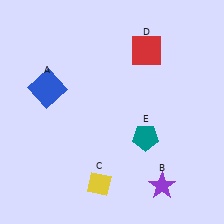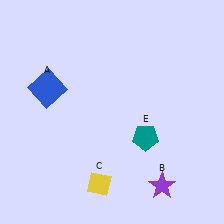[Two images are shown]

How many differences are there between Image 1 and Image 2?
There is 1 difference between the two images.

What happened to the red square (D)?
The red square (D) was removed in Image 2. It was in the top-right area of Image 1.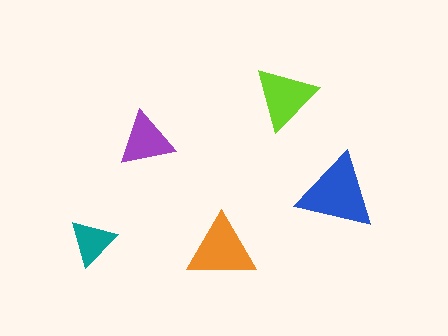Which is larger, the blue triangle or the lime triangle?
The blue one.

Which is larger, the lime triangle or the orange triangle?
The orange one.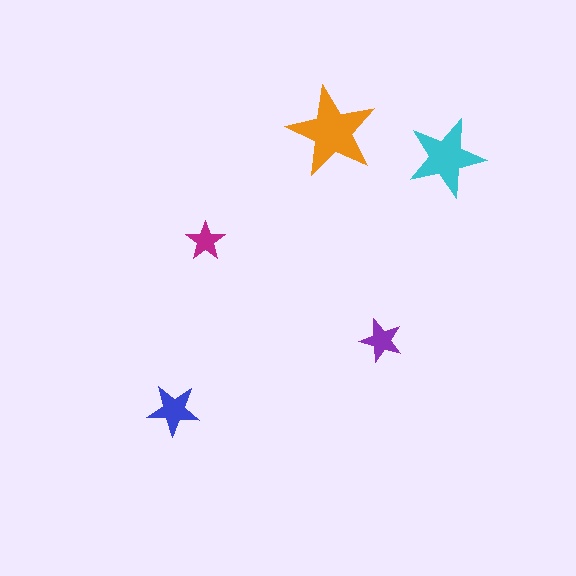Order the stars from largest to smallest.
the orange one, the cyan one, the blue one, the purple one, the magenta one.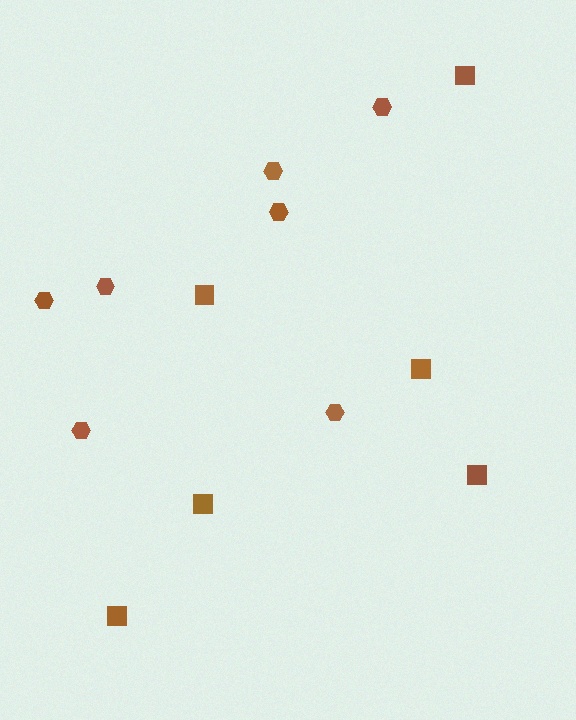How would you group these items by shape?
There are 2 groups: one group of hexagons (7) and one group of squares (6).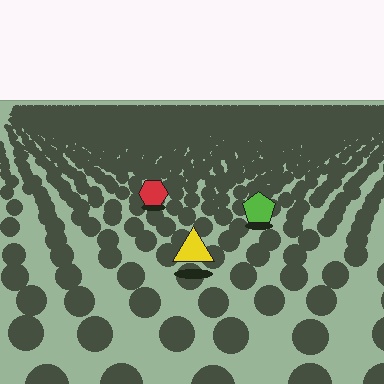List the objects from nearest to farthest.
From nearest to farthest: the yellow triangle, the lime pentagon, the red hexagon.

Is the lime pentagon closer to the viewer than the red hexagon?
Yes. The lime pentagon is closer — you can tell from the texture gradient: the ground texture is coarser near it.